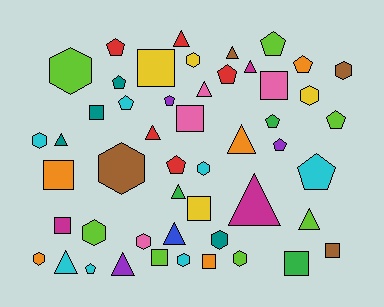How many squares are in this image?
There are 11 squares.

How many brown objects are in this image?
There are 4 brown objects.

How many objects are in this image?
There are 50 objects.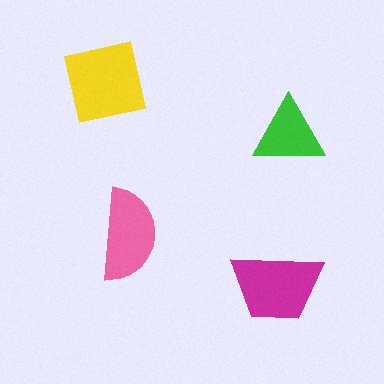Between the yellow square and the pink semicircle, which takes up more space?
The yellow square.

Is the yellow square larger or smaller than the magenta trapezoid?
Larger.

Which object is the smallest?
The green triangle.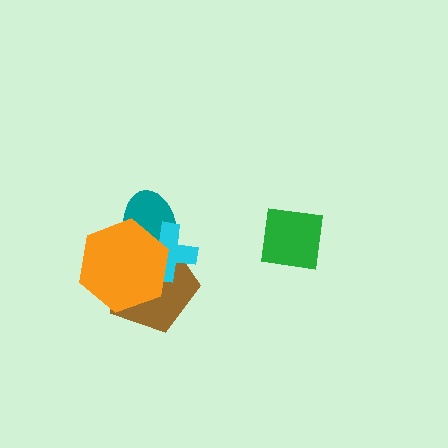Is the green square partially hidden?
No, no other shape covers it.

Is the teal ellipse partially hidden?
Yes, it is partially covered by another shape.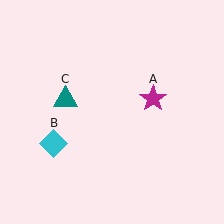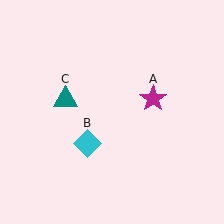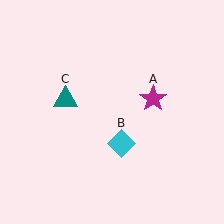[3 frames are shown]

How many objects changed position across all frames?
1 object changed position: cyan diamond (object B).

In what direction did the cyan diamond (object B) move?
The cyan diamond (object B) moved right.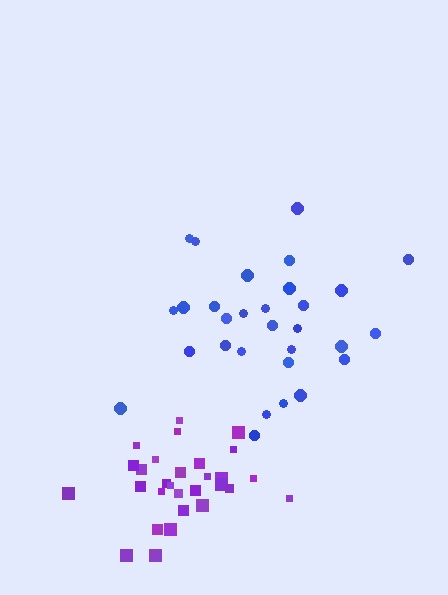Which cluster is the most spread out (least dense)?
Blue.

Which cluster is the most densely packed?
Purple.